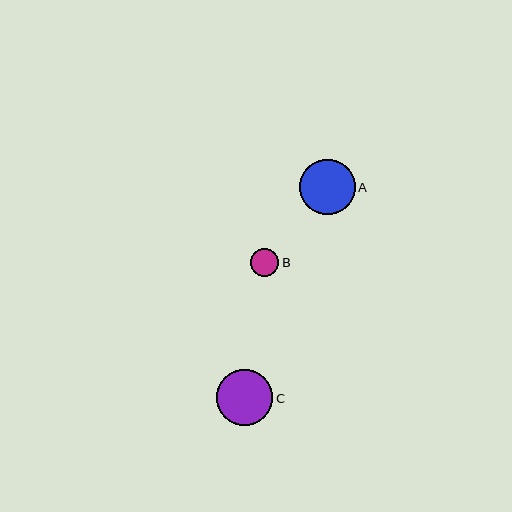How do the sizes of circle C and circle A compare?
Circle C and circle A are approximately the same size.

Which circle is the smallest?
Circle B is the smallest with a size of approximately 28 pixels.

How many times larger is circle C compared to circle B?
Circle C is approximately 2.0 times the size of circle B.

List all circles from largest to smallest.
From largest to smallest: C, A, B.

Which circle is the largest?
Circle C is the largest with a size of approximately 56 pixels.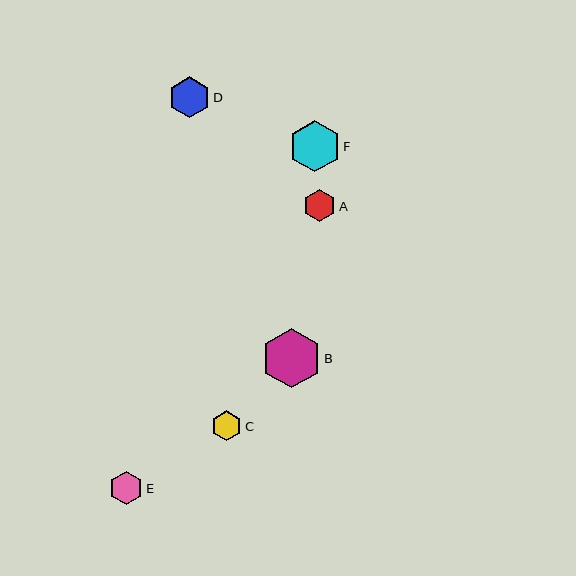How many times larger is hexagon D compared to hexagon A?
Hexagon D is approximately 1.3 times the size of hexagon A.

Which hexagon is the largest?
Hexagon B is the largest with a size of approximately 59 pixels.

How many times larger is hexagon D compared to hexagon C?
Hexagon D is approximately 1.4 times the size of hexagon C.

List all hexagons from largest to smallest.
From largest to smallest: B, F, D, E, A, C.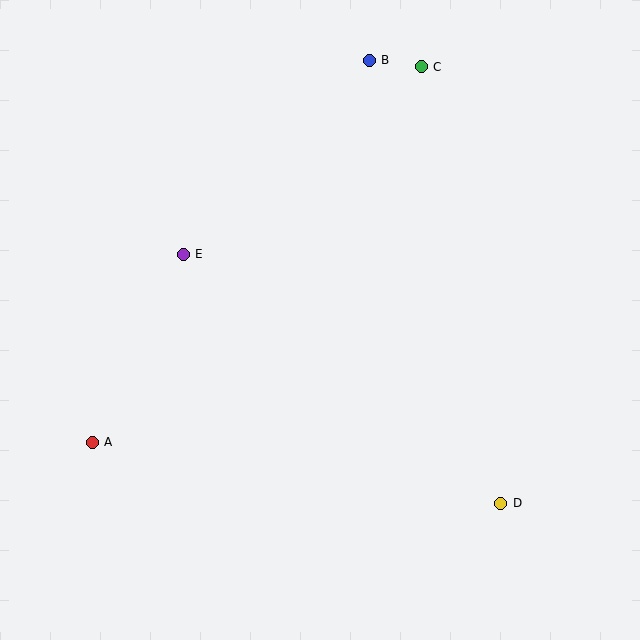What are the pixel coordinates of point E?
Point E is at (183, 254).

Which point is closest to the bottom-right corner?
Point D is closest to the bottom-right corner.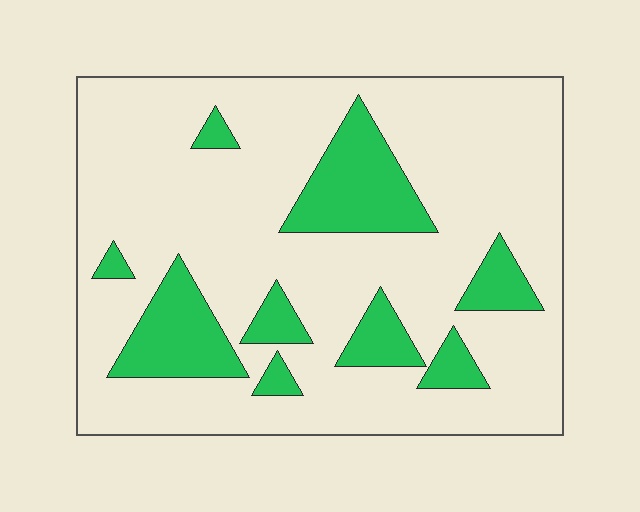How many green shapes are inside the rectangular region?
9.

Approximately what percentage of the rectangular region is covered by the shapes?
Approximately 20%.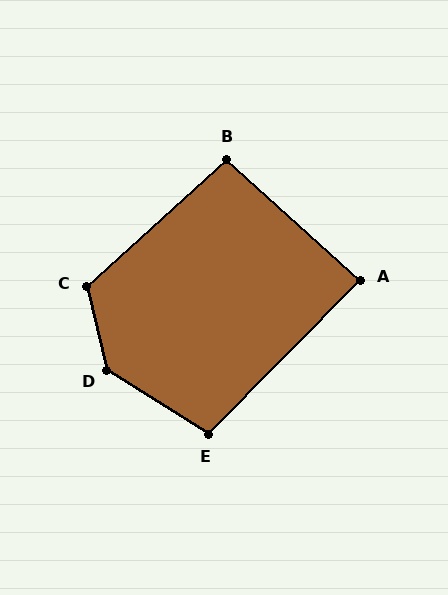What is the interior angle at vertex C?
Approximately 119 degrees (obtuse).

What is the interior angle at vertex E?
Approximately 102 degrees (obtuse).